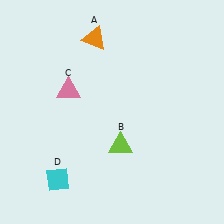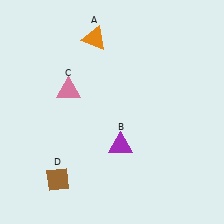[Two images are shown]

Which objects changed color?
B changed from lime to purple. D changed from cyan to brown.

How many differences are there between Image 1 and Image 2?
There are 2 differences between the two images.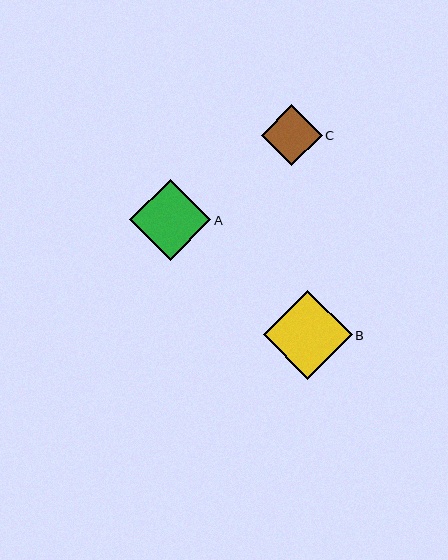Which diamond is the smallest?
Diamond C is the smallest with a size of approximately 61 pixels.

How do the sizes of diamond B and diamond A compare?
Diamond B and diamond A are approximately the same size.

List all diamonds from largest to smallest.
From largest to smallest: B, A, C.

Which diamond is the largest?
Diamond B is the largest with a size of approximately 89 pixels.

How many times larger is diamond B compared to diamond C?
Diamond B is approximately 1.5 times the size of diamond C.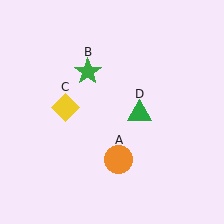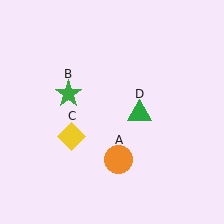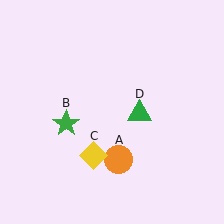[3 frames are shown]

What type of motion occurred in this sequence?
The green star (object B), yellow diamond (object C) rotated counterclockwise around the center of the scene.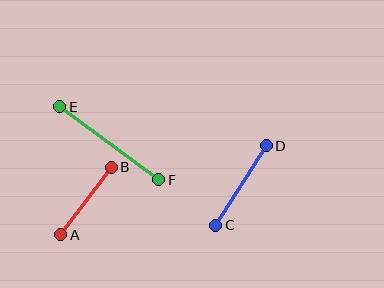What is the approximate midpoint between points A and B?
The midpoint is at approximately (86, 201) pixels.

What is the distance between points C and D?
The distance is approximately 95 pixels.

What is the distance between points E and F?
The distance is approximately 123 pixels.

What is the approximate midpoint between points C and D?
The midpoint is at approximately (241, 186) pixels.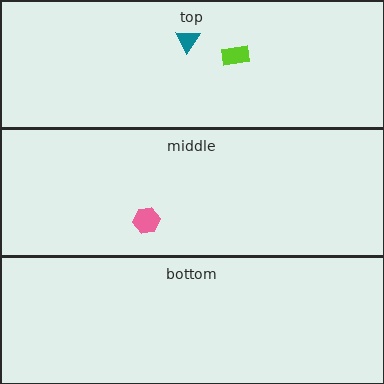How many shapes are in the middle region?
1.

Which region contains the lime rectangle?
The top region.